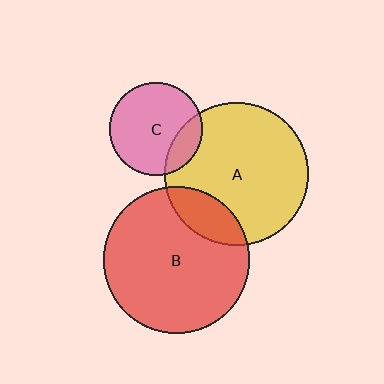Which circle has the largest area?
Circle B (red).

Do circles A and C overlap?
Yes.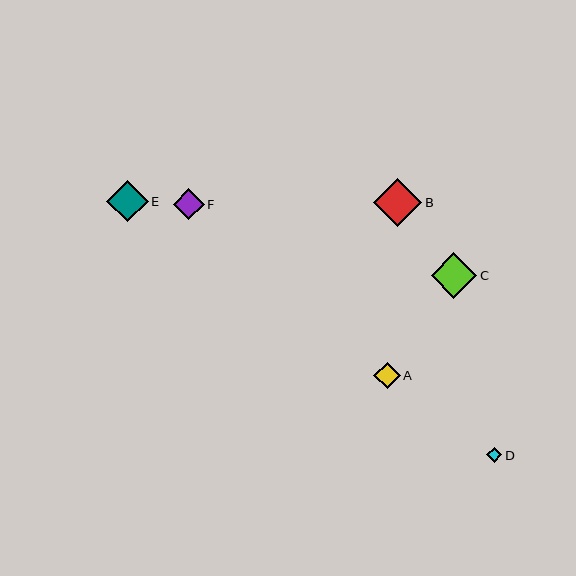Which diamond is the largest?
Diamond B is the largest with a size of approximately 48 pixels.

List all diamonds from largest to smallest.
From largest to smallest: B, C, E, F, A, D.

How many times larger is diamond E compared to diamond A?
Diamond E is approximately 1.6 times the size of diamond A.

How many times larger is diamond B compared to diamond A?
Diamond B is approximately 1.8 times the size of diamond A.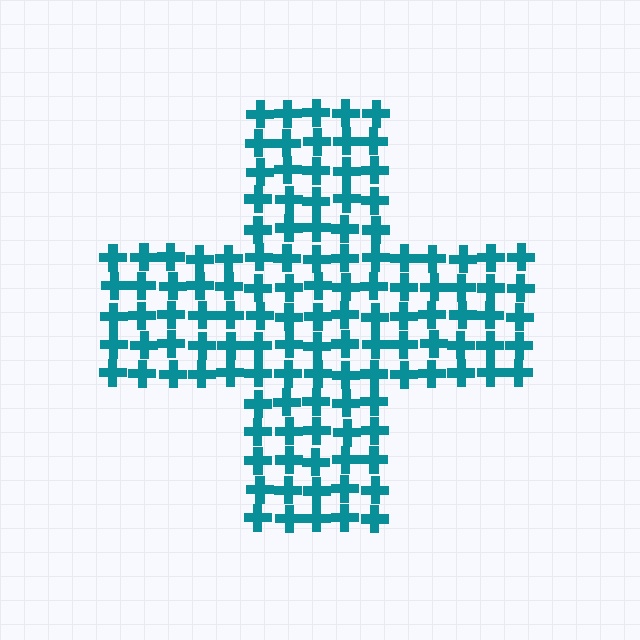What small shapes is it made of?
It is made of small crosses.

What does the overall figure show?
The overall figure shows a cross.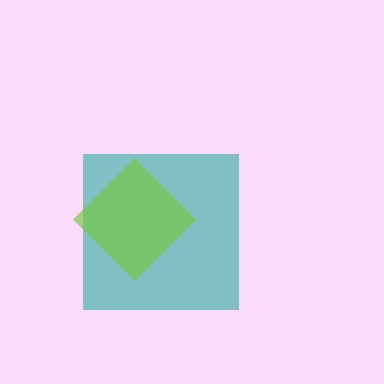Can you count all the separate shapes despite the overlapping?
Yes, there are 2 separate shapes.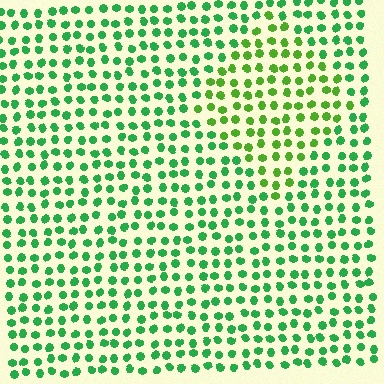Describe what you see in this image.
The image is filled with small green elements in a uniform arrangement. A diamond-shaped region is visible where the elements are tinted to a slightly different hue, forming a subtle color boundary.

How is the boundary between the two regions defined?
The boundary is defined purely by a slight shift in hue (about 32 degrees). Spacing, size, and orientation are identical on both sides.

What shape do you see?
I see a diamond.